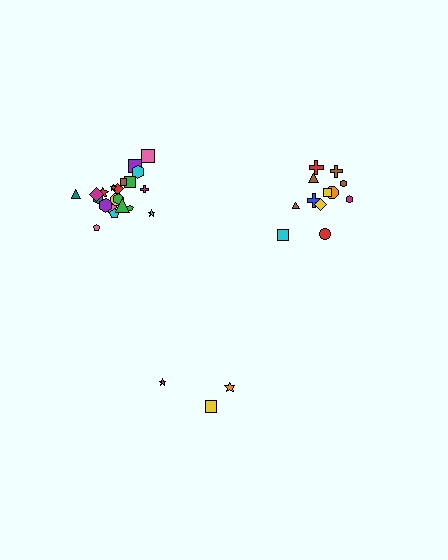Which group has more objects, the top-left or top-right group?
The top-left group.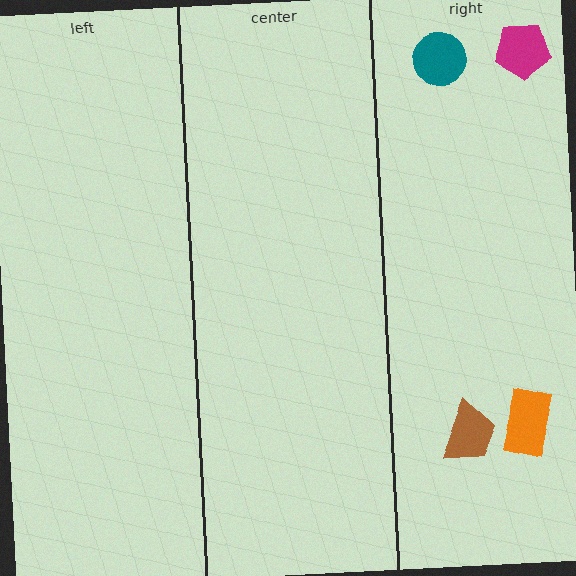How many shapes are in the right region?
4.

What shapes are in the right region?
The orange rectangle, the magenta pentagon, the brown trapezoid, the teal circle.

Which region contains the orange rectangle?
The right region.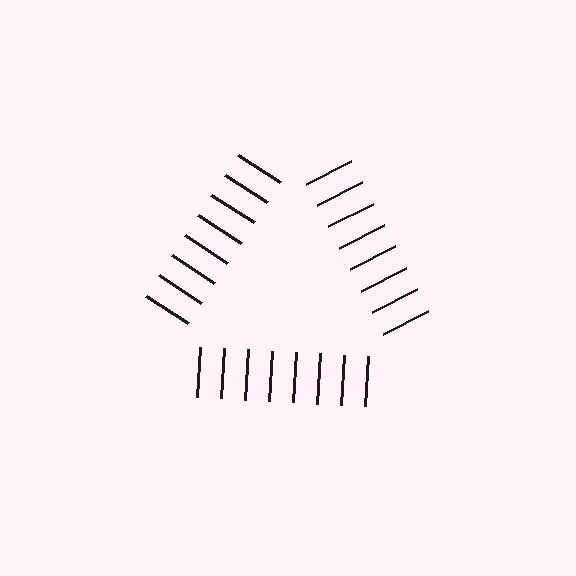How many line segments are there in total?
24 — 8 along each of the 3 edges.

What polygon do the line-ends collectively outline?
An illusory triangle — the line segments terminate on its edges but no continuous stroke is drawn.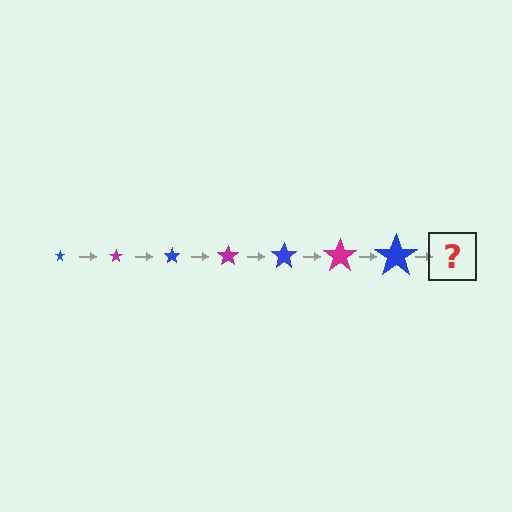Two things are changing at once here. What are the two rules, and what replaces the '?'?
The two rules are that the star grows larger each step and the color cycles through blue and magenta. The '?' should be a magenta star, larger than the previous one.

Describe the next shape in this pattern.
It should be a magenta star, larger than the previous one.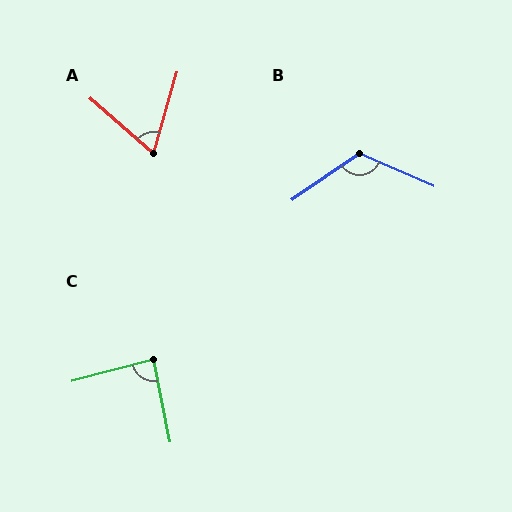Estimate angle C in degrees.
Approximately 87 degrees.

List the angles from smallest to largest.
A (65°), C (87°), B (122°).